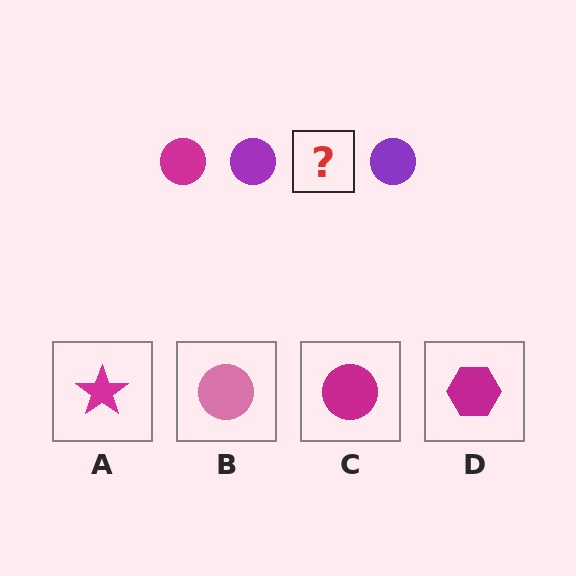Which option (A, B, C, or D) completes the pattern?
C.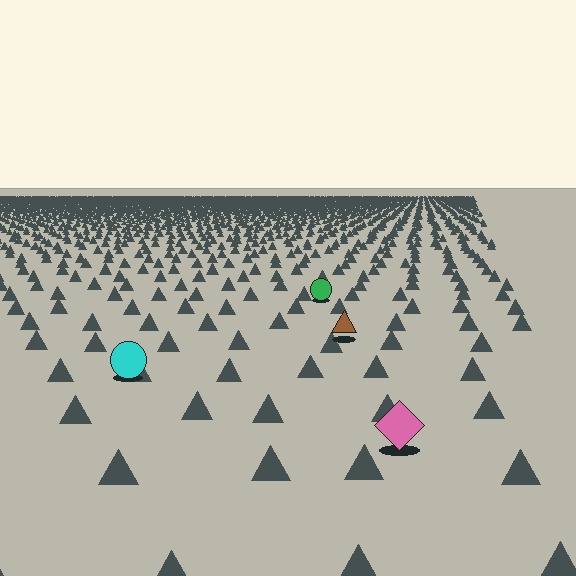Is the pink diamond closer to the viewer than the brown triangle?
Yes. The pink diamond is closer — you can tell from the texture gradient: the ground texture is coarser near it.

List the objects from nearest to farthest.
From nearest to farthest: the pink diamond, the cyan circle, the brown triangle, the green circle.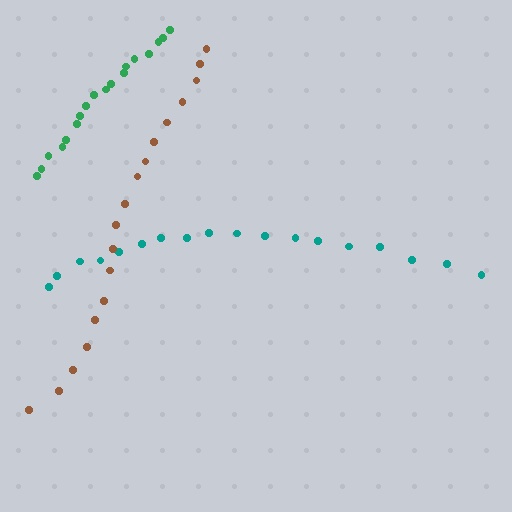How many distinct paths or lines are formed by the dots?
There are 3 distinct paths.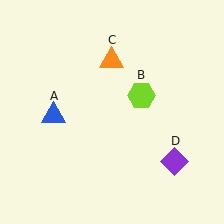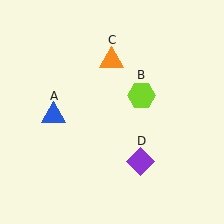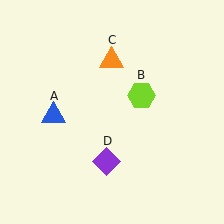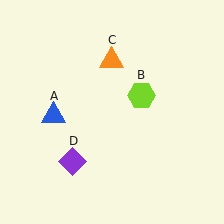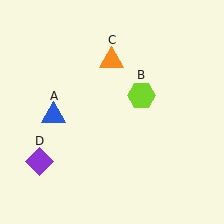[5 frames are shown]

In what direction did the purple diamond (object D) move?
The purple diamond (object D) moved left.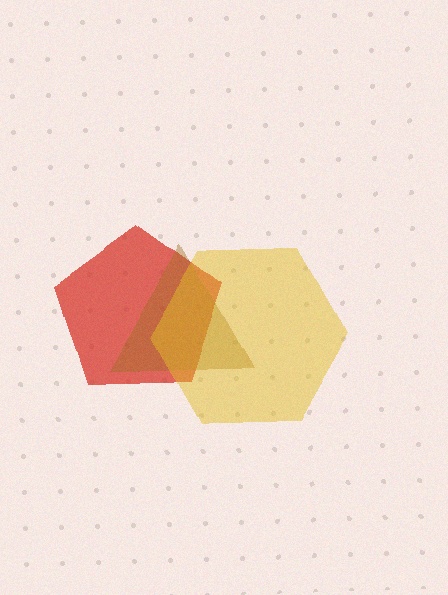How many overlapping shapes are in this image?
There are 3 overlapping shapes in the image.